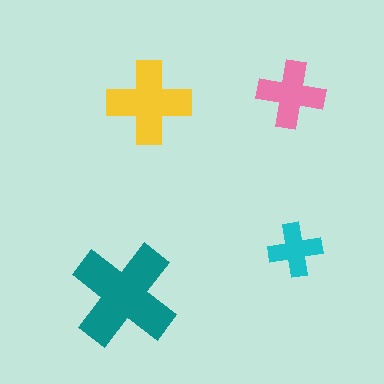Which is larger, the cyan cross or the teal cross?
The teal one.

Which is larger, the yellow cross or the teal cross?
The teal one.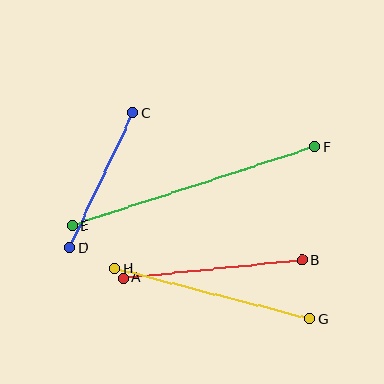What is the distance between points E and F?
The distance is approximately 255 pixels.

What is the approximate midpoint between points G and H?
The midpoint is at approximately (212, 294) pixels.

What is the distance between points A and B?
The distance is approximately 179 pixels.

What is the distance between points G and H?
The distance is approximately 202 pixels.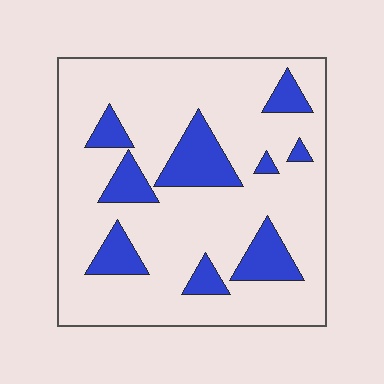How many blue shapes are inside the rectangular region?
9.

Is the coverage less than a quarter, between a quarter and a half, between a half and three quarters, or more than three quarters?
Less than a quarter.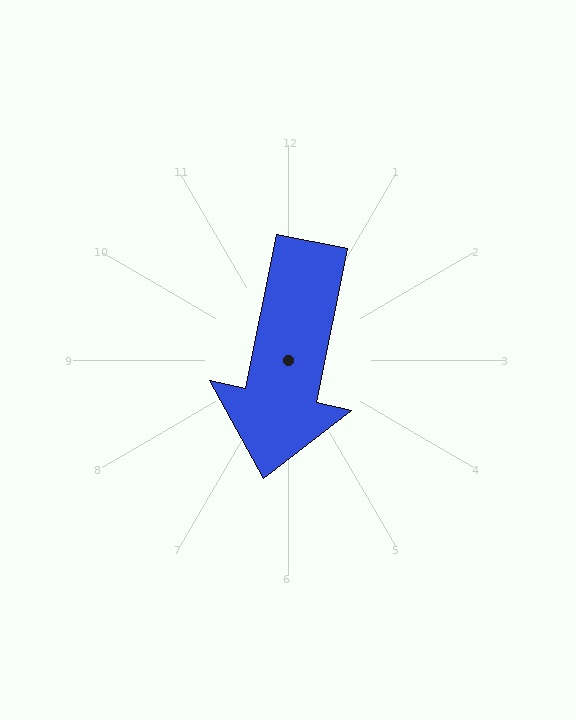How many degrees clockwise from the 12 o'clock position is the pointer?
Approximately 192 degrees.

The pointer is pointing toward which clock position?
Roughly 6 o'clock.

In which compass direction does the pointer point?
South.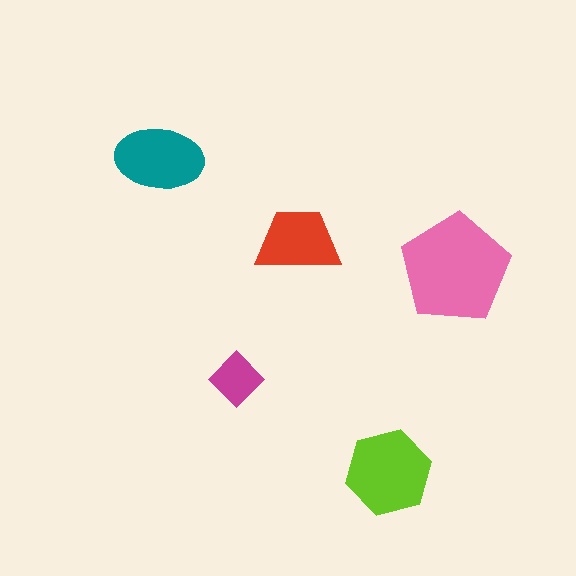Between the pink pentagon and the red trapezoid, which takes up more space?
The pink pentagon.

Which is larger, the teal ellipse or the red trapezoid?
The teal ellipse.